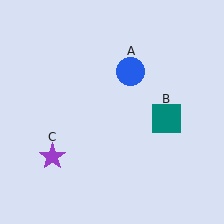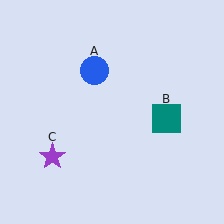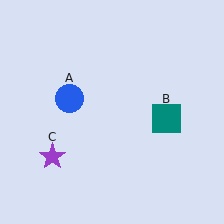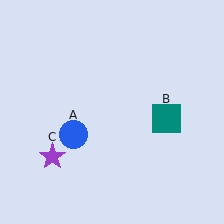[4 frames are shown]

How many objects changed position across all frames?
1 object changed position: blue circle (object A).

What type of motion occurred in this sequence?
The blue circle (object A) rotated counterclockwise around the center of the scene.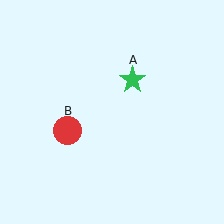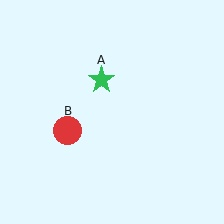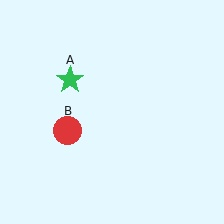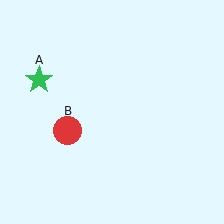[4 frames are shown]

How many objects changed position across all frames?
1 object changed position: green star (object A).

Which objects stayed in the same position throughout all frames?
Red circle (object B) remained stationary.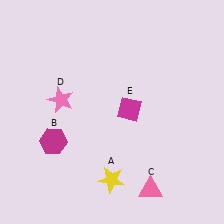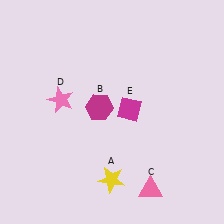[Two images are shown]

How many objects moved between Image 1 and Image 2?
1 object moved between the two images.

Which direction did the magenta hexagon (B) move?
The magenta hexagon (B) moved right.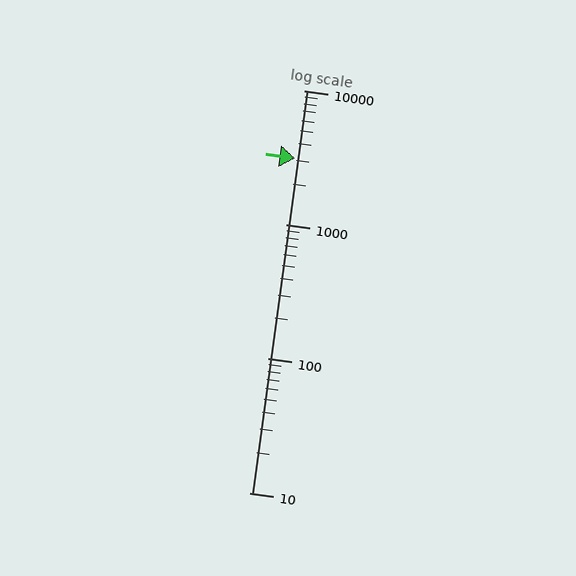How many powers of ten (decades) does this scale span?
The scale spans 3 decades, from 10 to 10000.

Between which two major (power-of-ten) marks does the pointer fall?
The pointer is between 1000 and 10000.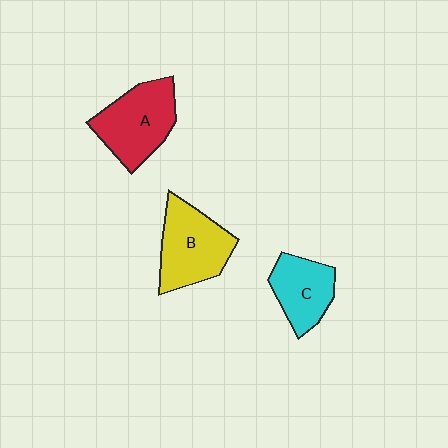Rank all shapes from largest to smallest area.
From largest to smallest: A (red), B (yellow), C (cyan).